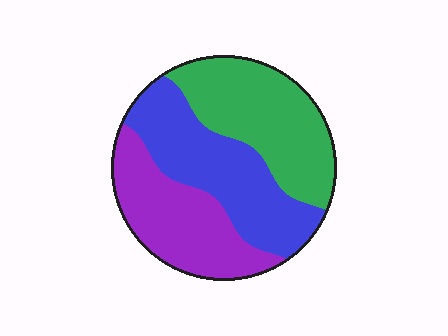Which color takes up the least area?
Purple, at roughly 30%.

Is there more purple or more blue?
Blue.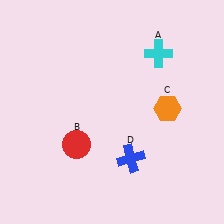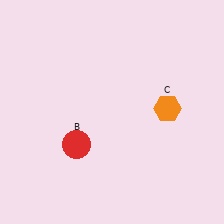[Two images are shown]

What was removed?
The cyan cross (A), the blue cross (D) were removed in Image 2.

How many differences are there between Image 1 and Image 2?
There are 2 differences between the two images.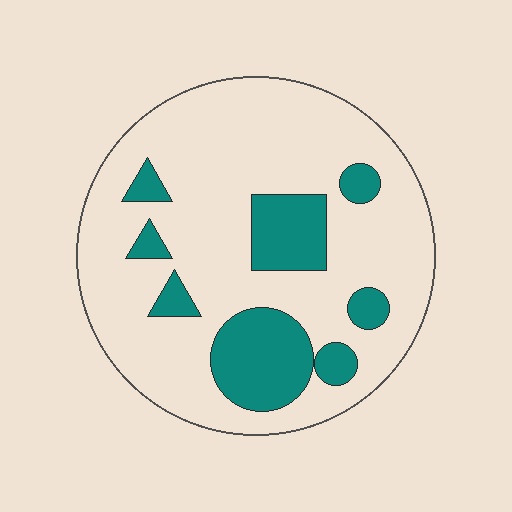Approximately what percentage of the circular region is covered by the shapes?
Approximately 20%.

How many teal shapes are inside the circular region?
8.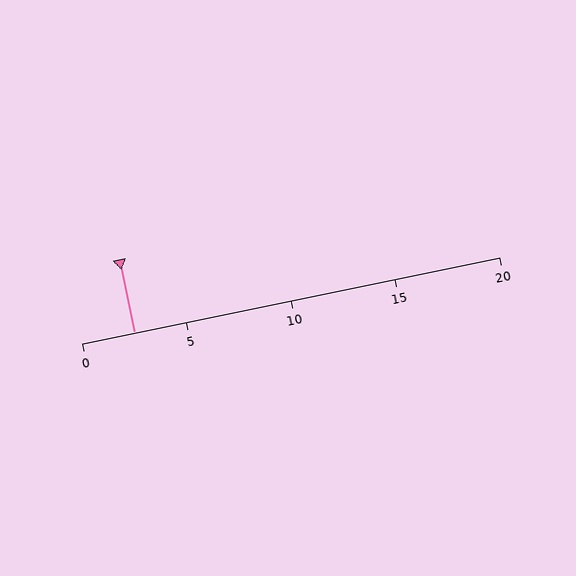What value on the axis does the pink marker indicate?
The marker indicates approximately 2.5.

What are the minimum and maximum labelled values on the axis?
The axis runs from 0 to 20.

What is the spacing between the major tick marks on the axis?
The major ticks are spaced 5 apart.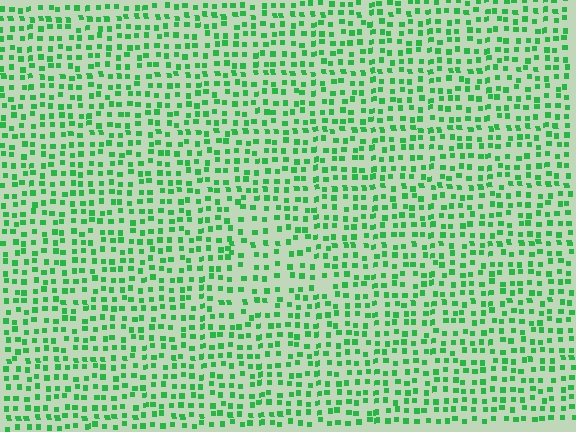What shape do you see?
I see a triangle.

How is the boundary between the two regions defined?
The boundary is defined by a change in element density (approximately 1.5x ratio). All elements are the same color, size, and shape.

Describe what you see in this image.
The image contains small green elements arranged at two different densities. A triangle-shaped region is visible where the elements are less densely packed than the surrounding area.